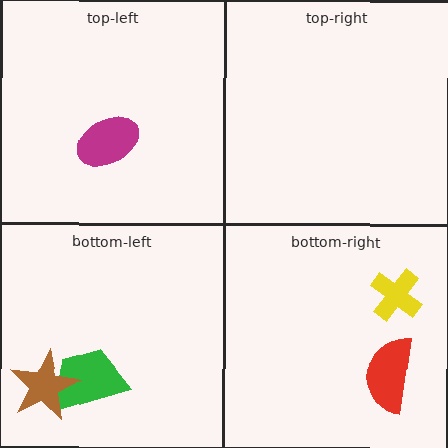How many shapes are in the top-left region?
1.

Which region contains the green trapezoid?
The bottom-left region.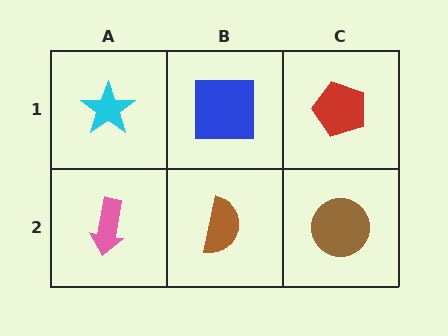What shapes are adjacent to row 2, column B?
A blue square (row 1, column B), a pink arrow (row 2, column A), a brown circle (row 2, column C).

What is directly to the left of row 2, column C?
A brown semicircle.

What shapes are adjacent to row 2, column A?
A cyan star (row 1, column A), a brown semicircle (row 2, column B).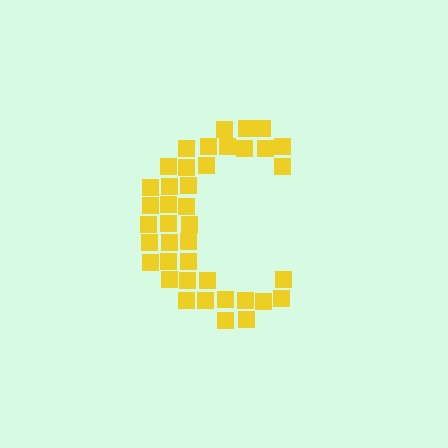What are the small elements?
The small elements are squares.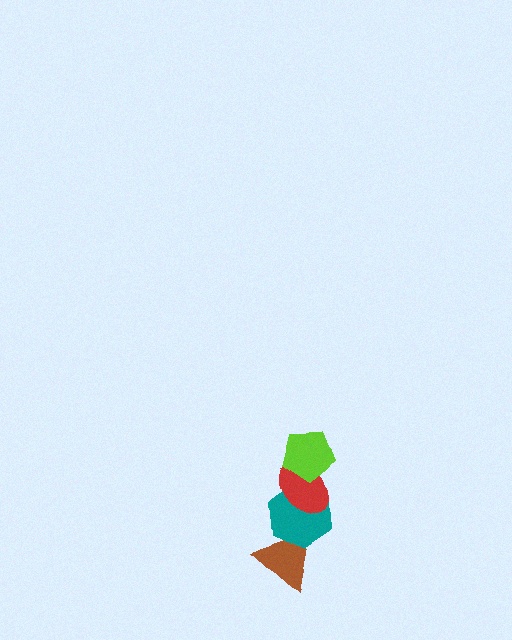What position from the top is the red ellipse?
The red ellipse is 2nd from the top.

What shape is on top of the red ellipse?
The lime pentagon is on top of the red ellipse.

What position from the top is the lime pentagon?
The lime pentagon is 1st from the top.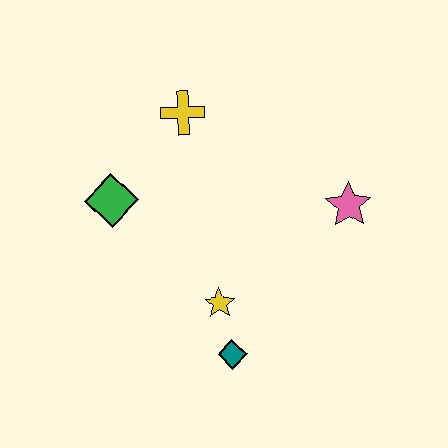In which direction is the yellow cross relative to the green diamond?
The yellow cross is above the green diamond.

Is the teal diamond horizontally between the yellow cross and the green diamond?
No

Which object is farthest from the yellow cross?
The teal diamond is farthest from the yellow cross.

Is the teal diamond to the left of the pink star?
Yes